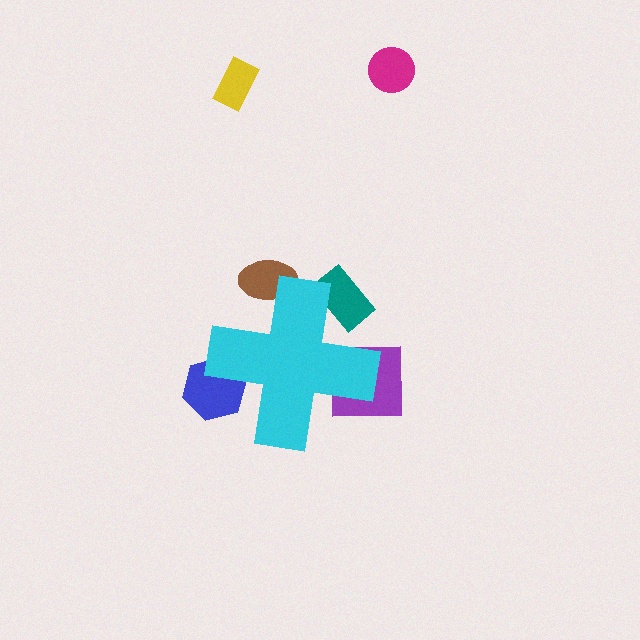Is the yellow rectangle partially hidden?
No, the yellow rectangle is fully visible.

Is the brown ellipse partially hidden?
Yes, the brown ellipse is partially hidden behind the cyan cross.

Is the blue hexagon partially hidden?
Yes, the blue hexagon is partially hidden behind the cyan cross.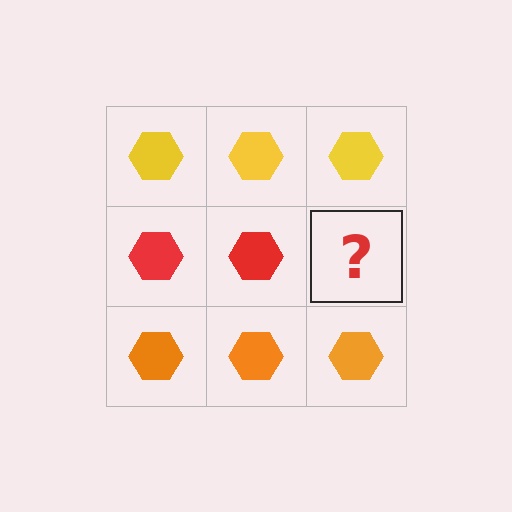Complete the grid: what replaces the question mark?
The question mark should be replaced with a red hexagon.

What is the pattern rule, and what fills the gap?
The rule is that each row has a consistent color. The gap should be filled with a red hexagon.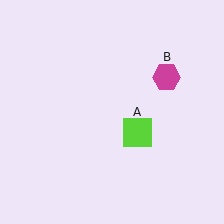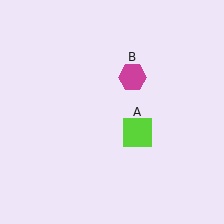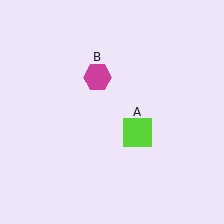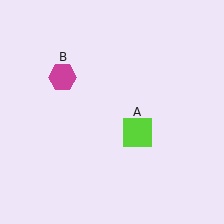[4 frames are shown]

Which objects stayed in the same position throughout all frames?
Lime square (object A) remained stationary.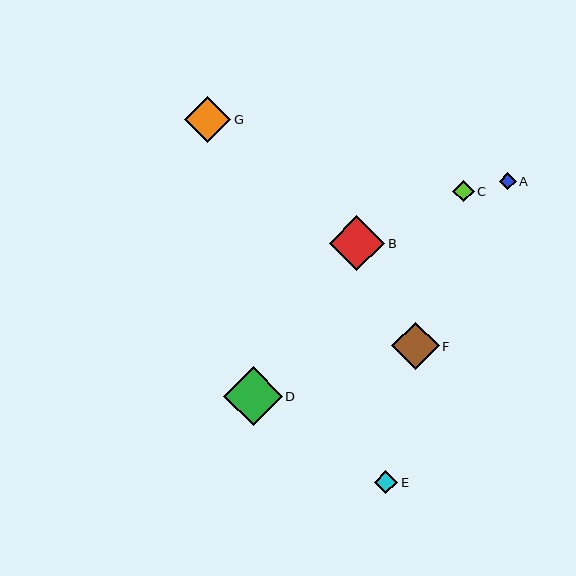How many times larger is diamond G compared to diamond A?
Diamond G is approximately 2.7 times the size of diamond A.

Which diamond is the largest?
Diamond D is the largest with a size of approximately 59 pixels.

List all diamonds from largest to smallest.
From largest to smallest: D, B, F, G, E, C, A.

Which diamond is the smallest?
Diamond A is the smallest with a size of approximately 17 pixels.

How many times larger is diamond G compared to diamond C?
Diamond G is approximately 2.1 times the size of diamond C.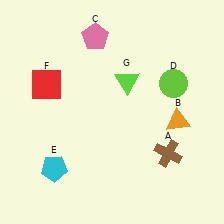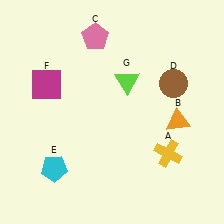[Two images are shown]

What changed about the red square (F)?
In Image 1, F is red. In Image 2, it changed to magenta.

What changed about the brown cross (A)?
In Image 1, A is brown. In Image 2, it changed to yellow.